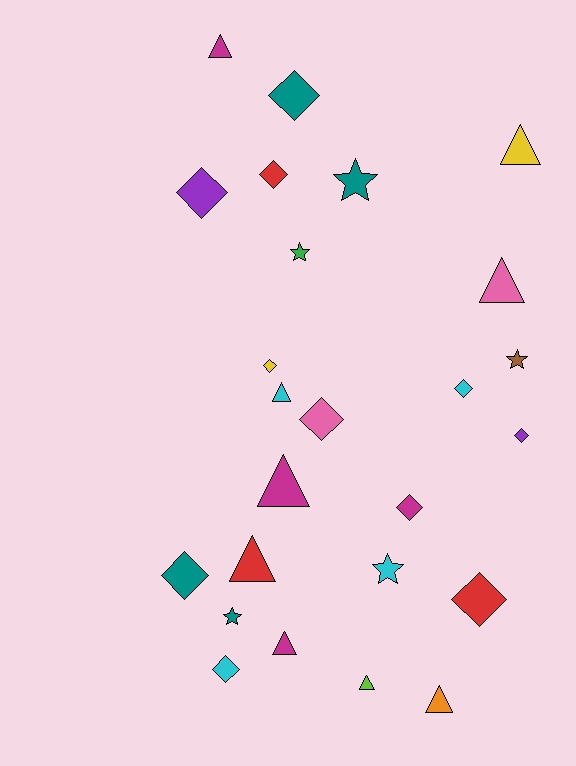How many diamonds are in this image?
There are 11 diamonds.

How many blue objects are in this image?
There are no blue objects.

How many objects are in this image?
There are 25 objects.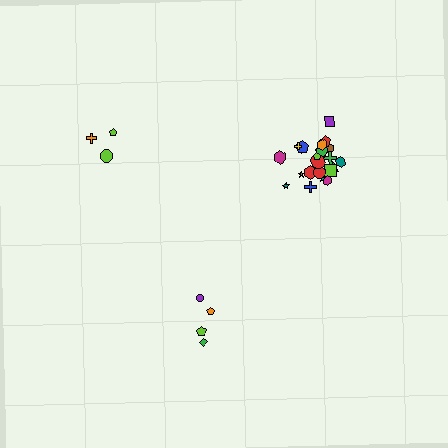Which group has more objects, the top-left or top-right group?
The top-right group.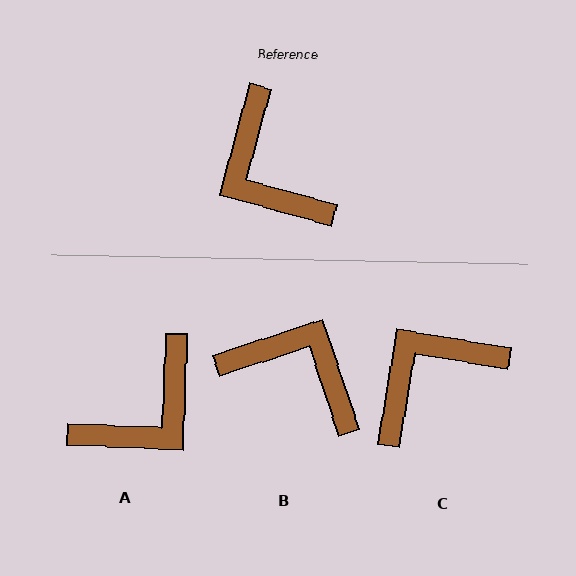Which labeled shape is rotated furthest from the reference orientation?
B, about 147 degrees away.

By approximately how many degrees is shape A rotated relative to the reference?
Approximately 103 degrees counter-clockwise.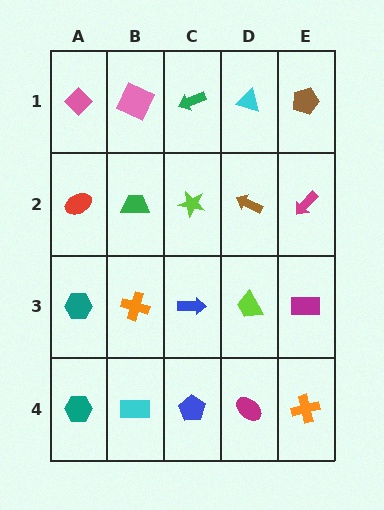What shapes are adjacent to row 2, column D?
A cyan triangle (row 1, column D), a lime trapezoid (row 3, column D), a lime star (row 2, column C), a magenta arrow (row 2, column E).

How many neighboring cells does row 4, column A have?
2.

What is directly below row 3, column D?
A magenta ellipse.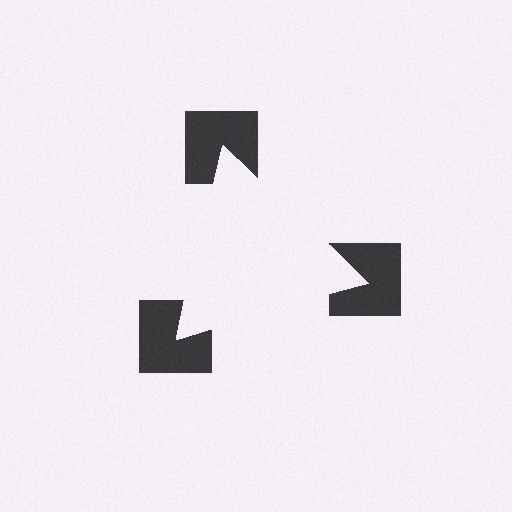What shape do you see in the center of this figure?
An illusory triangle — its edges are inferred from the aligned wedge cuts in the notched squares, not physically drawn.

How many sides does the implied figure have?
3 sides.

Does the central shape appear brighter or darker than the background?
It typically appears slightly brighter than the background, even though no actual brightness change is drawn.